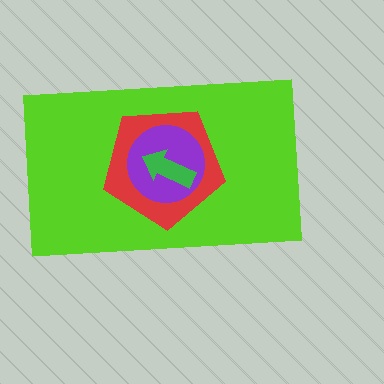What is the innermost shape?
The green arrow.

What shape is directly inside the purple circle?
The green arrow.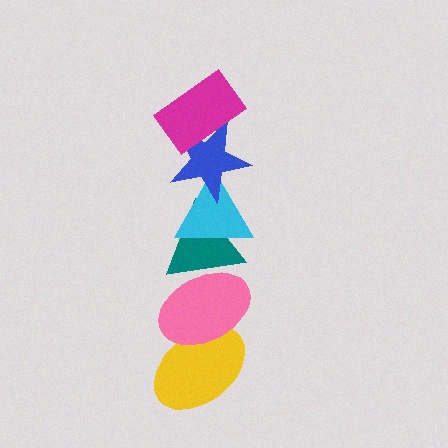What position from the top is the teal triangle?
The teal triangle is 4th from the top.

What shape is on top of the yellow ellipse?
The pink ellipse is on top of the yellow ellipse.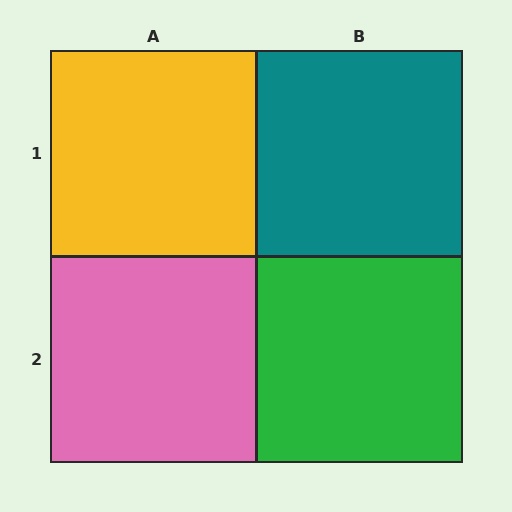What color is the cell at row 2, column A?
Pink.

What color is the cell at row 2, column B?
Green.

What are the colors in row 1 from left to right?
Yellow, teal.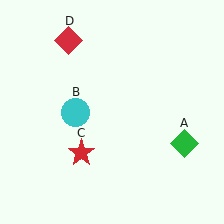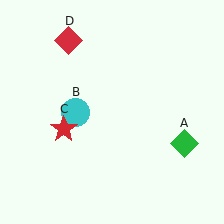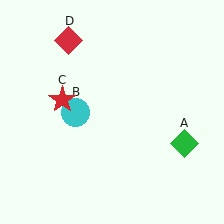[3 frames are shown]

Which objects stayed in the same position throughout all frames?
Green diamond (object A) and cyan circle (object B) and red diamond (object D) remained stationary.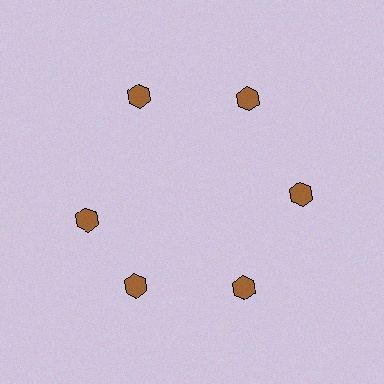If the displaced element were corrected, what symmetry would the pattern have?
It would have 6-fold rotational symmetry — the pattern would map onto itself every 60 degrees.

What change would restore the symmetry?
The symmetry would be restored by rotating it back into even spacing with its neighbors so that all 6 hexagons sit at equal angles and equal distance from the center.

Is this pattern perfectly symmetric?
No. The 6 brown hexagons are arranged in a ring, but one element near the 9 o'clock position is rotated out of alignment along the ring, breaking the 6-fold rotational symmetry.